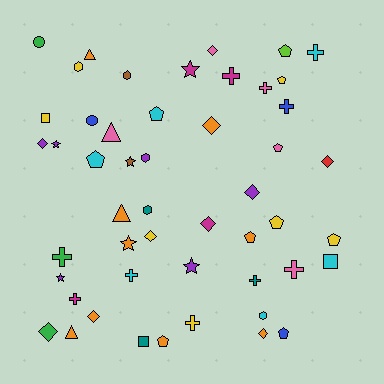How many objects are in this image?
There are 50 objects.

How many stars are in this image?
There are 6 stars.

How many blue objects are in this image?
There are 3 blue objects.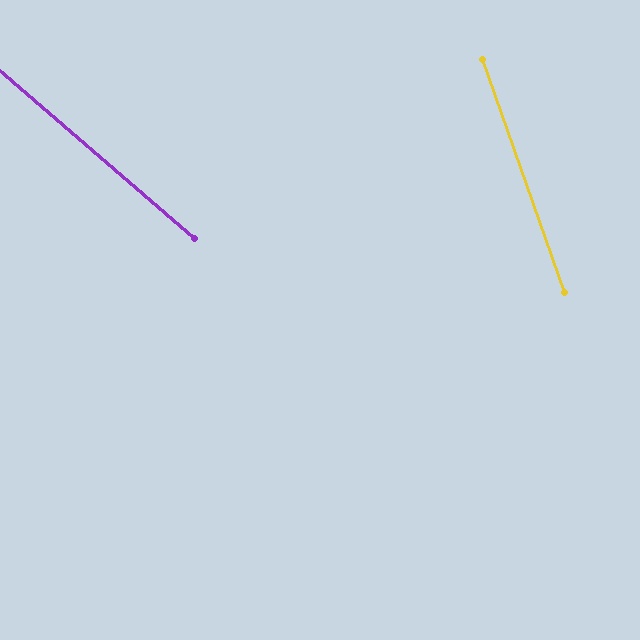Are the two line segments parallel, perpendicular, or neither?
Neither parallel nor perpendicular — they differ by about 30°.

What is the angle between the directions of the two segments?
Approximately 30 degrees.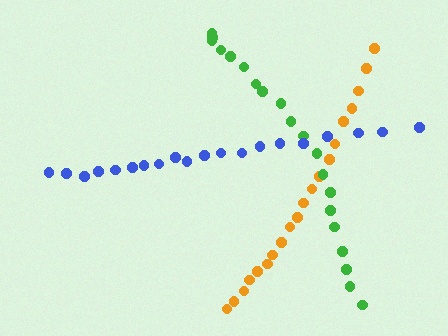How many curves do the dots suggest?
There are 3 distinct paths.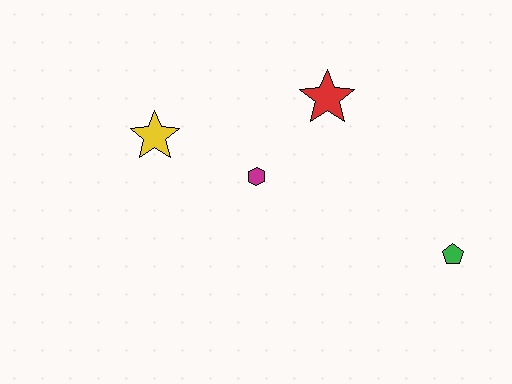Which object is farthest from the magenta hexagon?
The green pentagon is farthest from the magenta hexagon.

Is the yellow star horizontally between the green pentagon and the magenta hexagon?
No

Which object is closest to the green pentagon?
The red star is closest to the green pentagon.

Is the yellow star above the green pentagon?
Yes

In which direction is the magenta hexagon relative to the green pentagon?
The magenta hexagon is to the left of the green pentagon.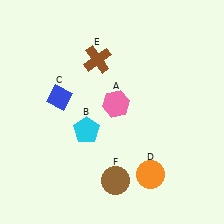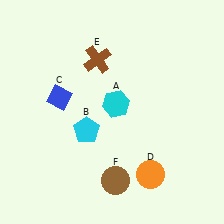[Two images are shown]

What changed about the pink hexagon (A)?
In Image 1, A is pink. In Image 2, it changed to cyan.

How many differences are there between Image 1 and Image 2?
There is 1 difference between the two images.